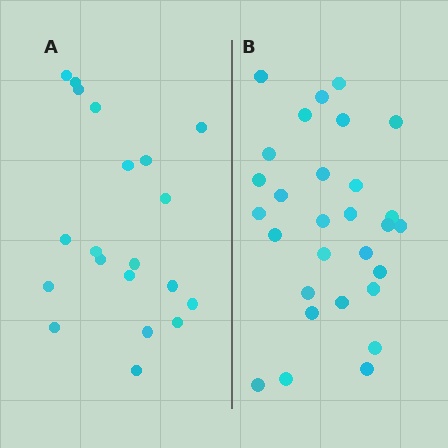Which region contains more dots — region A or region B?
Region B (the right region) has more dots.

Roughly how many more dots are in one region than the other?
Region B has roughly 8 or so more dots than region A.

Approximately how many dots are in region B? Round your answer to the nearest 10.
About 30 dots. (The exact count is 29, which rounds to 30.)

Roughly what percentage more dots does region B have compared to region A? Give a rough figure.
About 45% more.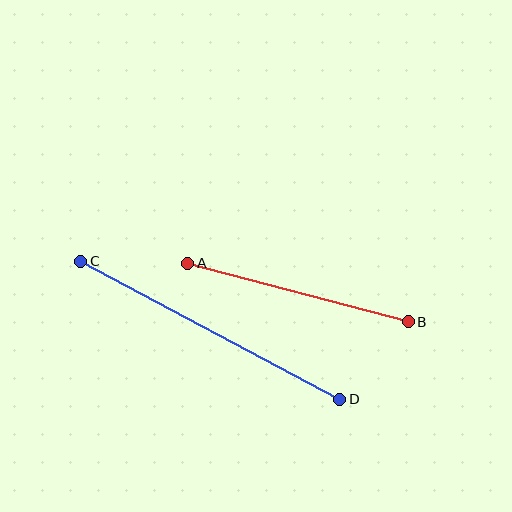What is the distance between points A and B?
The distance is approximately 228 pixels.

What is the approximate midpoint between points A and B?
The midpoint is at approximately (298, 293) pixels.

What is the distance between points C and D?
The distance is approximately 293 pixels.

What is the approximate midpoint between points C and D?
The midpoint is at approximately (210, 330) pixels.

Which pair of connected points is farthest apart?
Points C and D are farthest apart.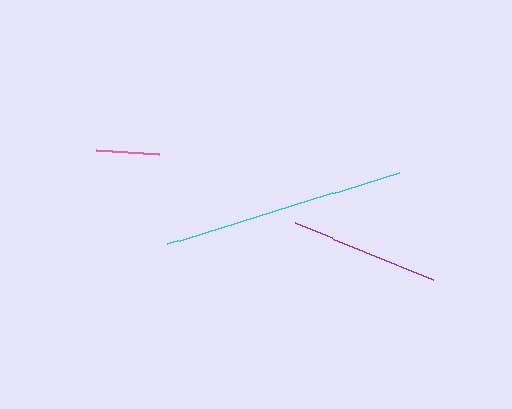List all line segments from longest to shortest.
From longest to shortest: cyan, purple, pink.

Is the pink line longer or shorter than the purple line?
The purple line is longer than the pink line.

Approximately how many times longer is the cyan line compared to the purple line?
The cyan line is approximately 1.6 times the length of the purple line.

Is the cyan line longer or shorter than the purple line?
The cyan line is longer than the purple line.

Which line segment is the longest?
The cyan line is the longest at approximately 243 pixels.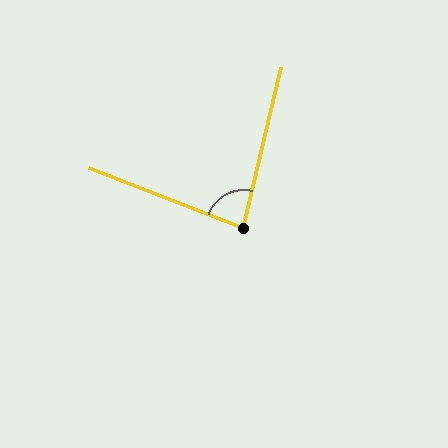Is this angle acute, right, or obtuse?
It is acute.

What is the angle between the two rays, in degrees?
Approximately 82 degrees.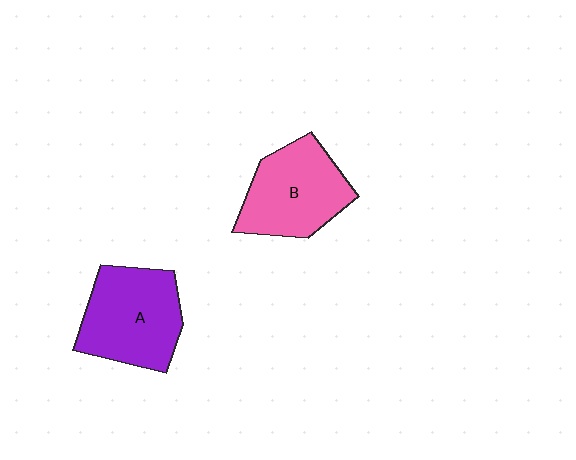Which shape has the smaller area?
Shape B (pink).